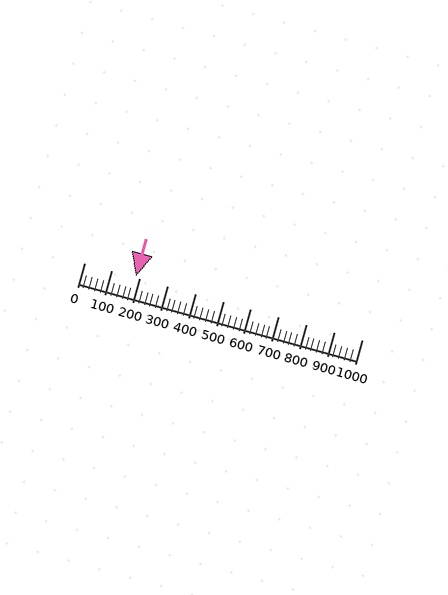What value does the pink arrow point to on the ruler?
The pink arrow points to approximately 186.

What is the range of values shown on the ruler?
The ruler shows values from 0 to 1000.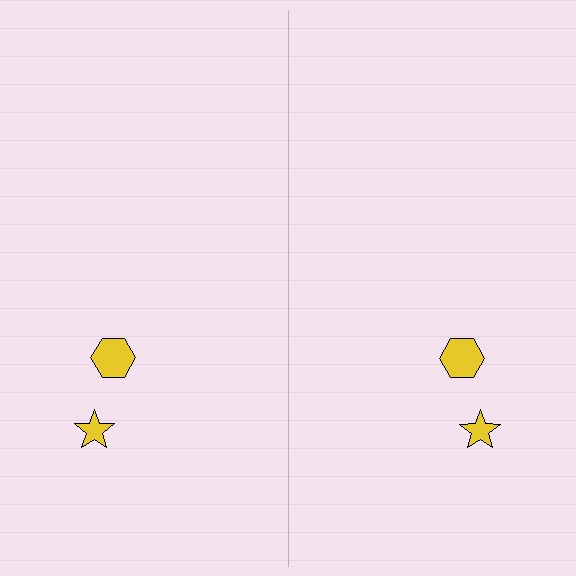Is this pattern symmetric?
Yes, this pattern has bilateral (reflection) symmetry.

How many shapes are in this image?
There are 4 shapes in this image.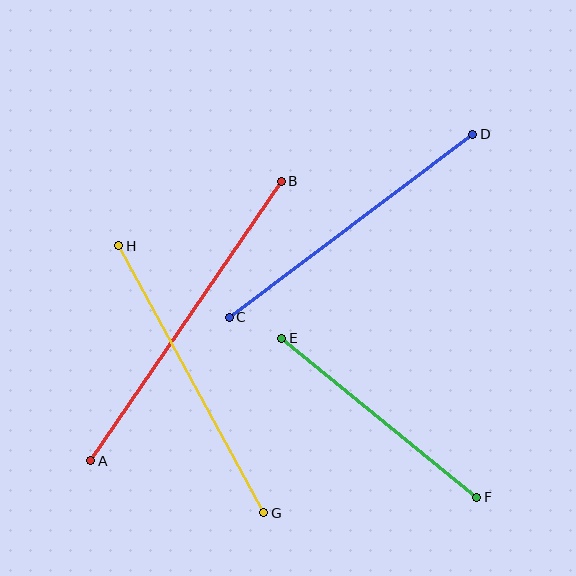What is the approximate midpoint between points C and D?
The midpoint is at approximately (351, 226) pixels.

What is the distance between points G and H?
The distance is approximately 304 pixels.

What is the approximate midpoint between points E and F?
The midpoint is at approximately (379, 418) pixels.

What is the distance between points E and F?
The distance is approximately 252 pixels.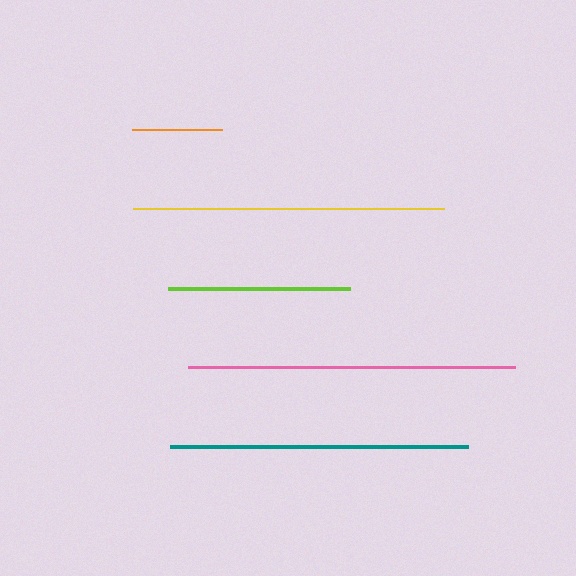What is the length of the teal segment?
The teal segment is approximately 298 pixels long.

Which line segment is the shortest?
The orange line is the shortest at approximately 91 pixels.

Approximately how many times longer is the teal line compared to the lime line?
The teal line is approximately 1.6 times the length of the lime line.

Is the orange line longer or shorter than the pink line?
The pink line is longer than the orange line.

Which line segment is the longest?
The pink line is the longest at approximately 328 pixels.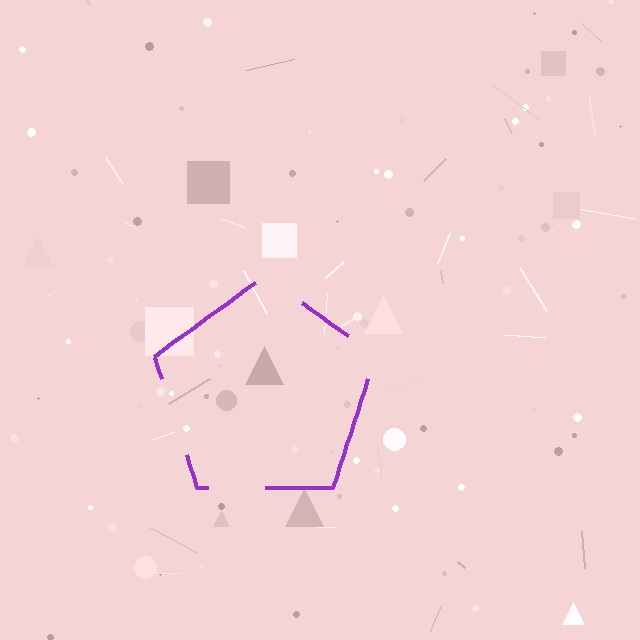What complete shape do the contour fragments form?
The contour fragments form a pentagon.